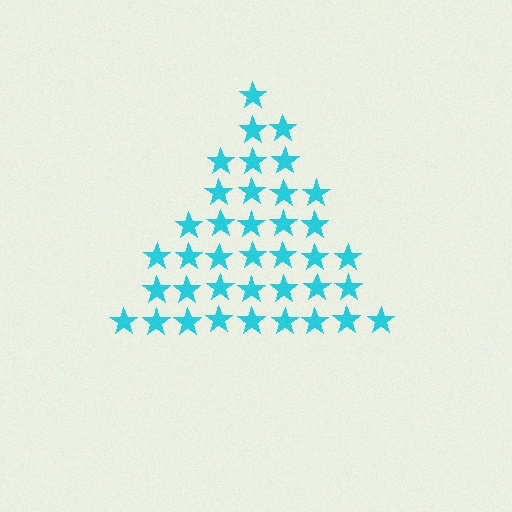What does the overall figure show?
The overall figure shows a triangle.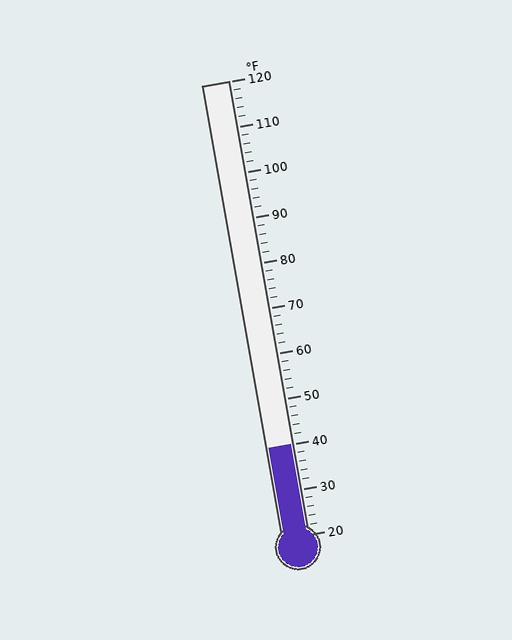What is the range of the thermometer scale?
The thermometer scale ranges from 20°F to 120°F.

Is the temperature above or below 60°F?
The temperature is below 60°F.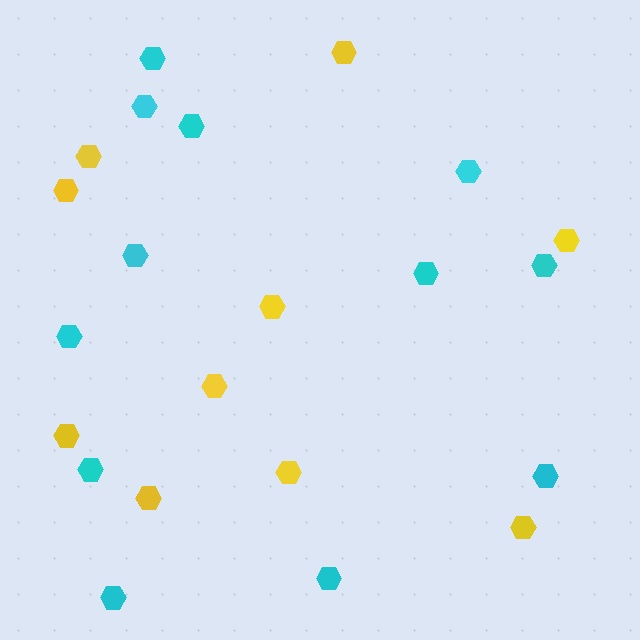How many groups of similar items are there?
There are 2 groups: one group of cyan hexagons (12) and one group of yellow hexagons (10).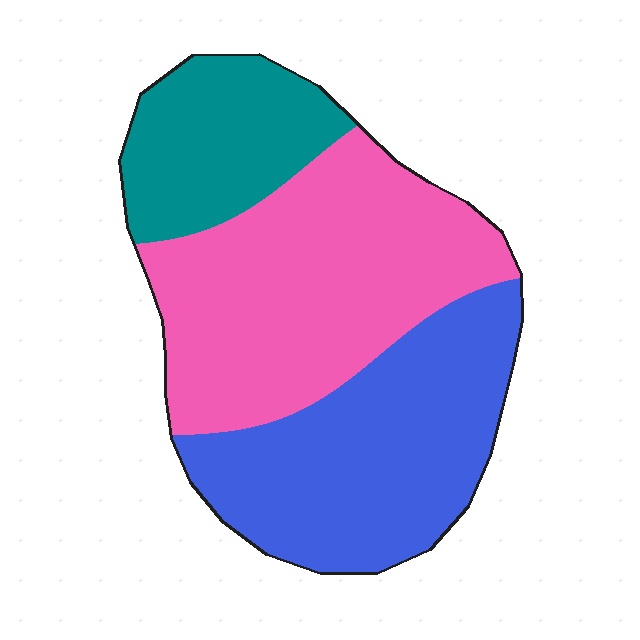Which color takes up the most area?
Pink, at roughly 45%.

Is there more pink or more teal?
Pink.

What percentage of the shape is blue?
Blue covers 37% of the shape.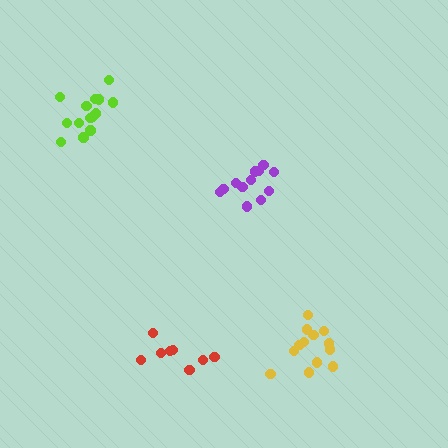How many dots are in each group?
Group 1: 12 dots, Group 2: 14 dots, Group 3: 13 dots, Group 4: 8 dots (47 total).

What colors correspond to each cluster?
The clusters are colored: purple, lime, yellow, red.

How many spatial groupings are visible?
There are 4 spatial groupings.